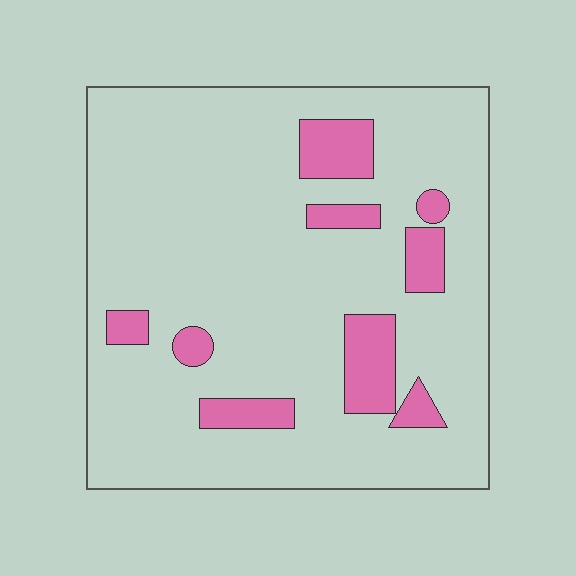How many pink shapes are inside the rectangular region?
9.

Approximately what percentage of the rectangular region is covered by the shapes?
Approximately 15%.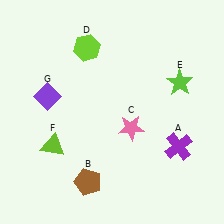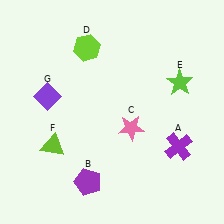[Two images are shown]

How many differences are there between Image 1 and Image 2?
There is 1 difference between the two images.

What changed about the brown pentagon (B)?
In Image 1, B is brown. In Image 2, it changed to purple.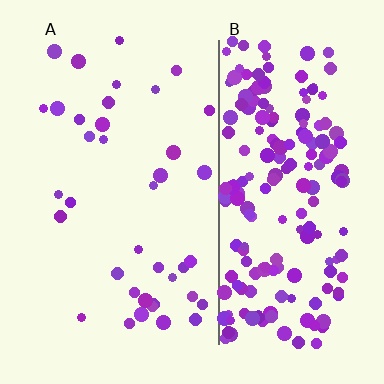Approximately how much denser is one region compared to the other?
Approximately 5.3× — region B over region A.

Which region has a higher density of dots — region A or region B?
B (the right).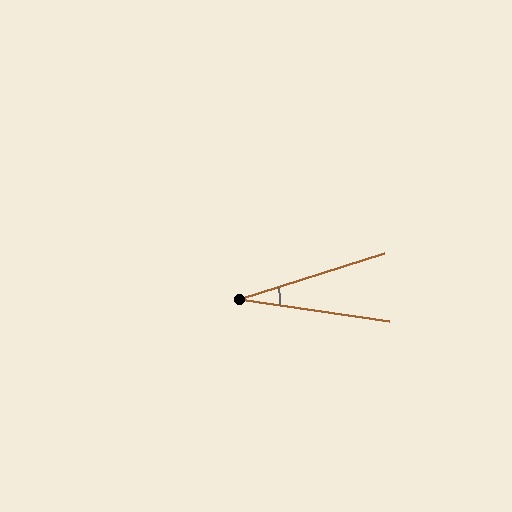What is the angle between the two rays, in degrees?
Approximately 26 degrees.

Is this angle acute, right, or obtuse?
It is acute.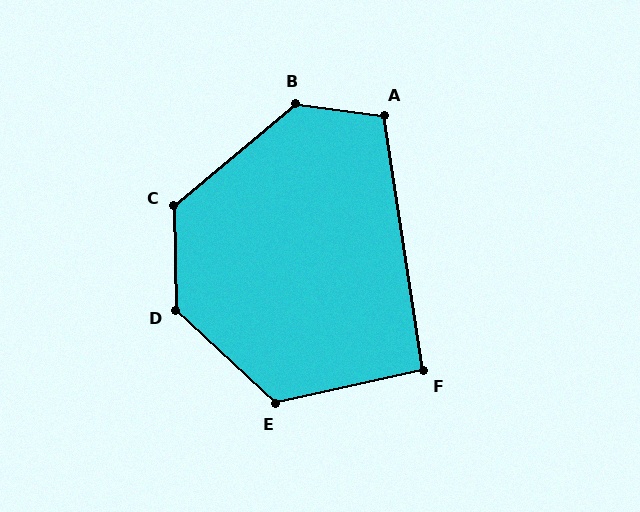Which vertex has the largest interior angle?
D, at approximately 134 degrees.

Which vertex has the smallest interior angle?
F, at approximately 94 degrees.